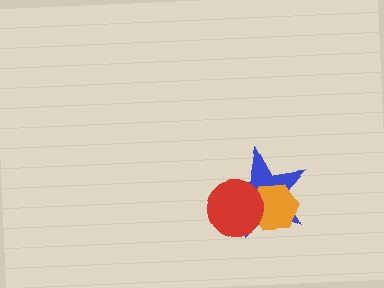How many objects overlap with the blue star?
2 objects overlap with the blue star.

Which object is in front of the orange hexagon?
The red circle is in front of the orange hexagon.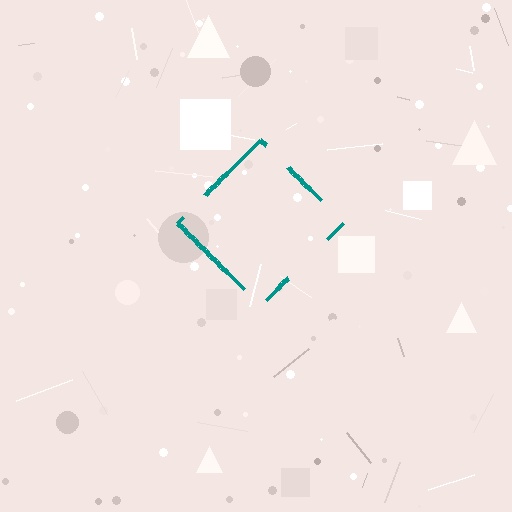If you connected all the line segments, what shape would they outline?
They would outline a diamond.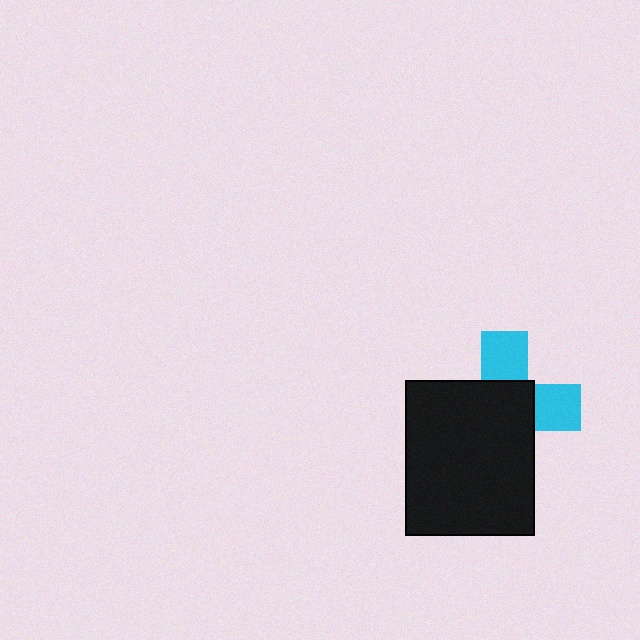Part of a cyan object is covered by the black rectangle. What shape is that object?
It is a cross.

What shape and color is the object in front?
The object in front is a black rectangle.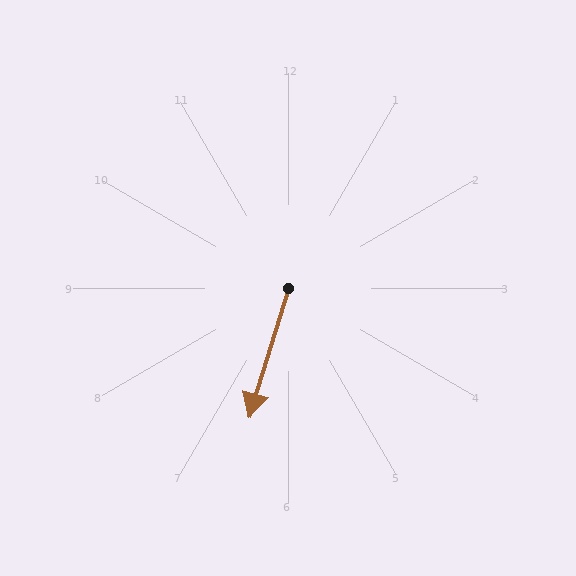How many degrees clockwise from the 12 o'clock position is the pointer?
Approximately 197 degrees.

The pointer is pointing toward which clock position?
Roughly 7 o'clock.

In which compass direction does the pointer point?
South.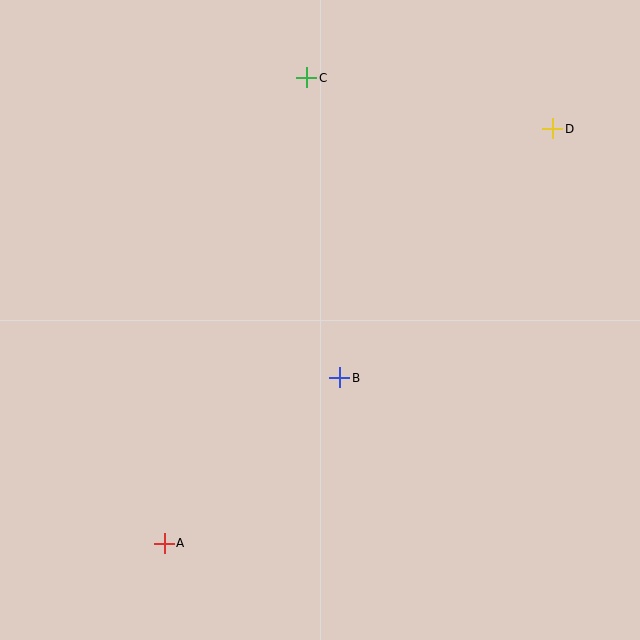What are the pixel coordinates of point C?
Point C is at (307, 78).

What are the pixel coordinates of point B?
Point B is at (340, 378).